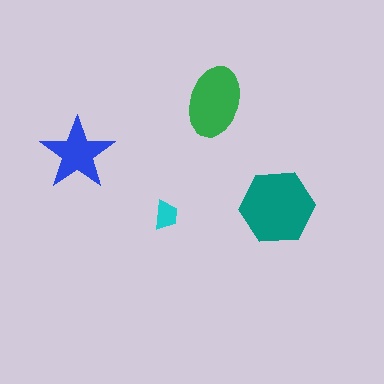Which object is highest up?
The green ellipse is topmost.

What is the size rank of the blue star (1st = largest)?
3rd.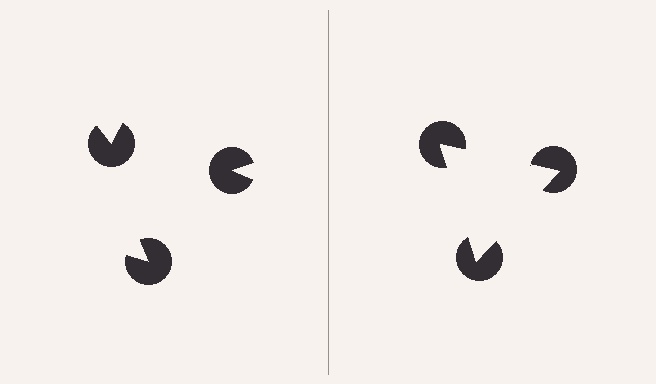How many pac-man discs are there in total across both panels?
6 — 3 on each side.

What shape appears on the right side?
An illusory triangle.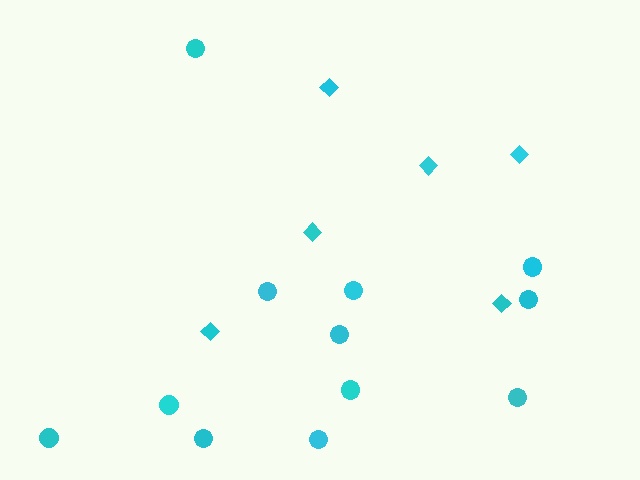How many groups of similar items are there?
There are 2 groups: one group of circles (12) and one group of diamonds (6).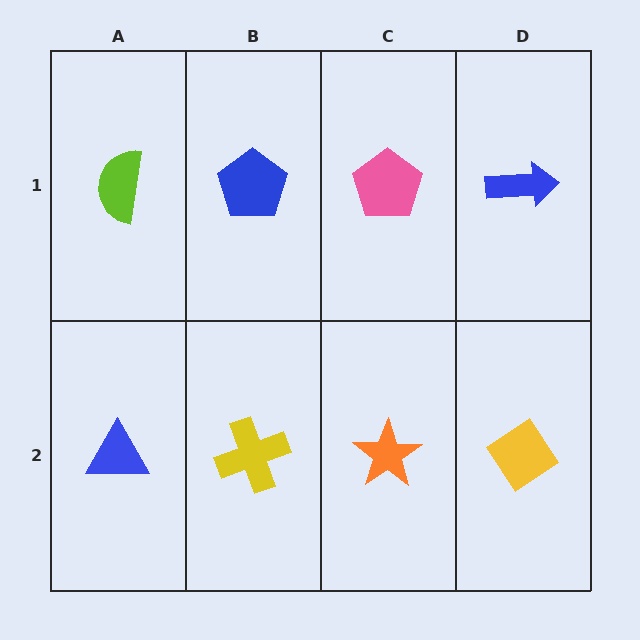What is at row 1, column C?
A pink pentagon.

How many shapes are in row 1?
4 shapes.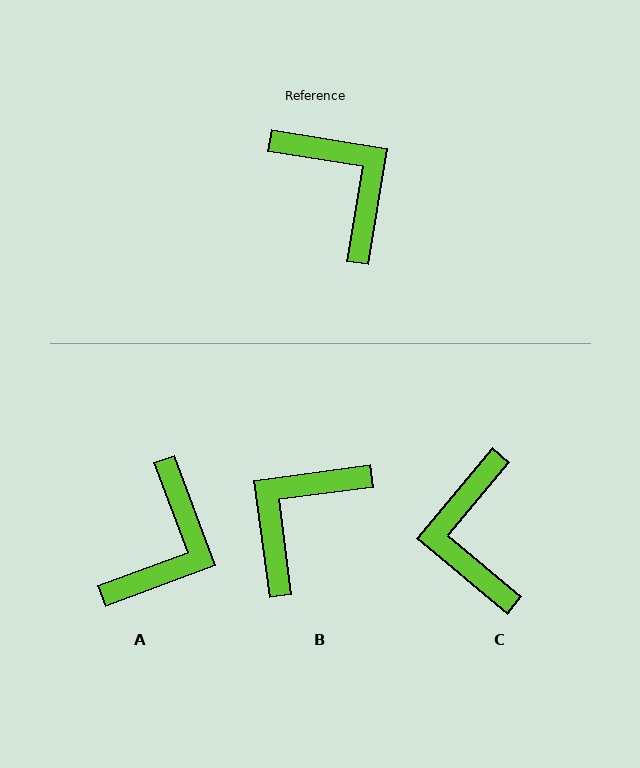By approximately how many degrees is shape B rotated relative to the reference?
Approximately 107 degrees counter-clockwise.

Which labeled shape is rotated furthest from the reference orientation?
C, about 150 degrees away.